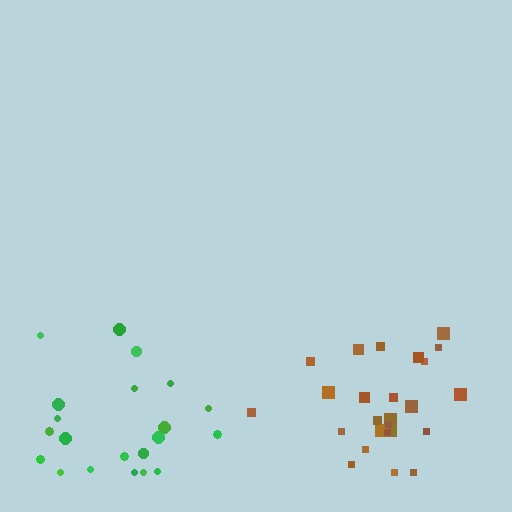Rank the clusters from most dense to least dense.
brown, green.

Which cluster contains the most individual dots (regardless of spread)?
Brown (25).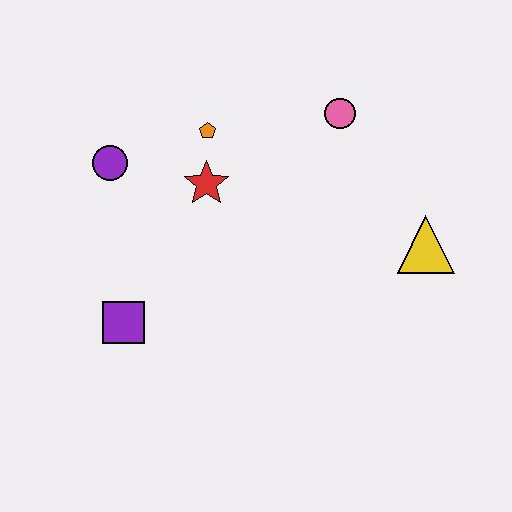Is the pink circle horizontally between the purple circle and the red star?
No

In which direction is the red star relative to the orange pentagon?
The red star is below the orange pentagon.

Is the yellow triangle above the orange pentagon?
No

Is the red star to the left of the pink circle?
Yes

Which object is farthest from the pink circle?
The purple square is farthest from the pink circle.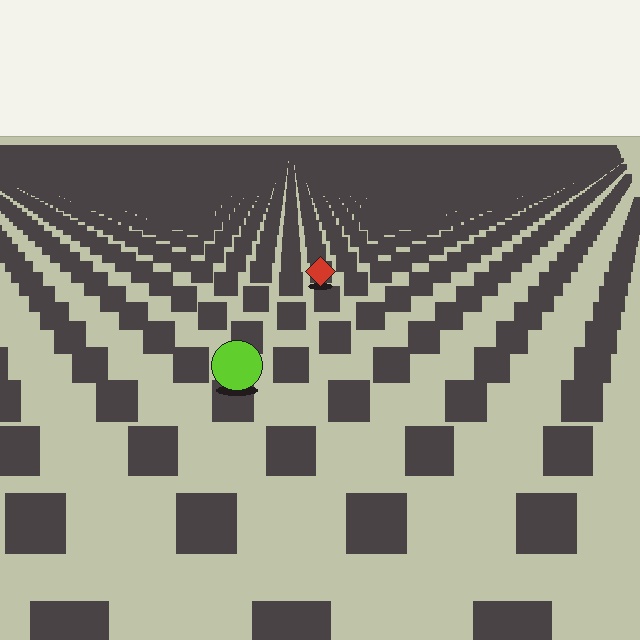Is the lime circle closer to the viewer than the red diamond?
Yes. The lime circle is closer — you can tell from the texture gradient: the ground texture is coarser near it.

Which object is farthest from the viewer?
The red diamond is farthest from the viewer. It appears smaller and the ground texture around it is denser.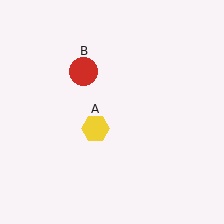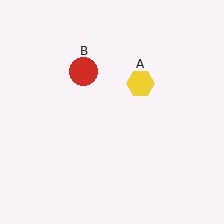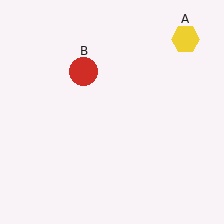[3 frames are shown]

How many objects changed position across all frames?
1 object changed position: yellow hexagon (object A).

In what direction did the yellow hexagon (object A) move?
The yellow hexagon (object A) moved up and to the right.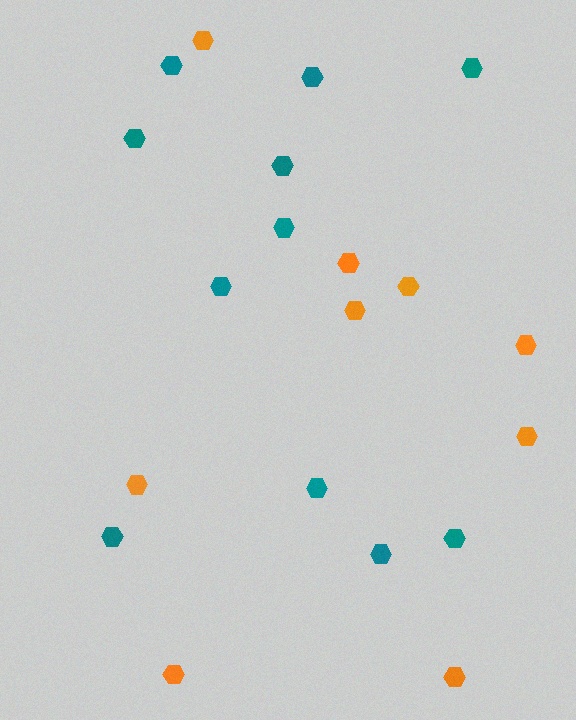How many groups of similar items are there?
There are 2 groups: one group of teal hexagons (11) and one group of orange hexagons (9).